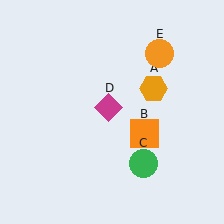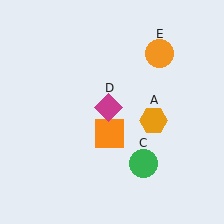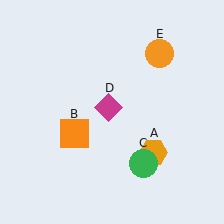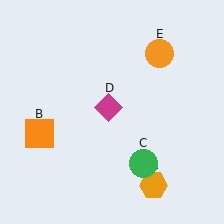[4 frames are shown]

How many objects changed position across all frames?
2 objects changed position: orange hexagon (object A), orange square (object B).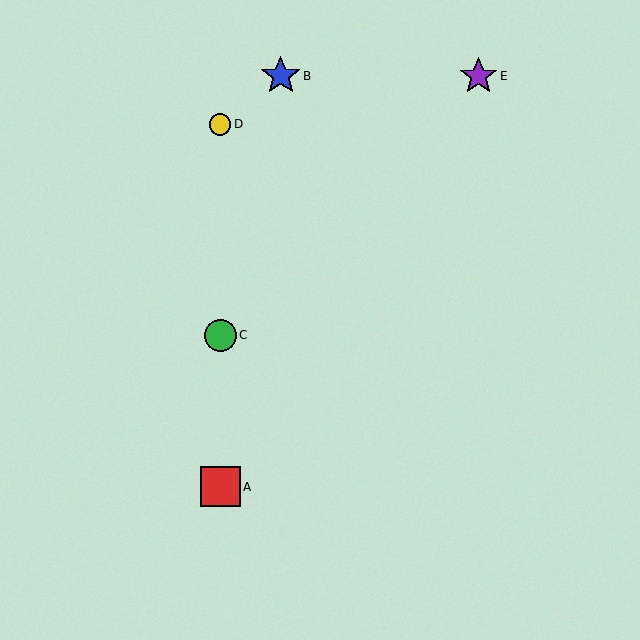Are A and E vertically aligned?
No, A is at x≈220 and E is at x≈478.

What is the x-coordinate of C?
Object C is at x≈220.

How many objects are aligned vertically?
3 objects (A, C, D) are aligned vertically.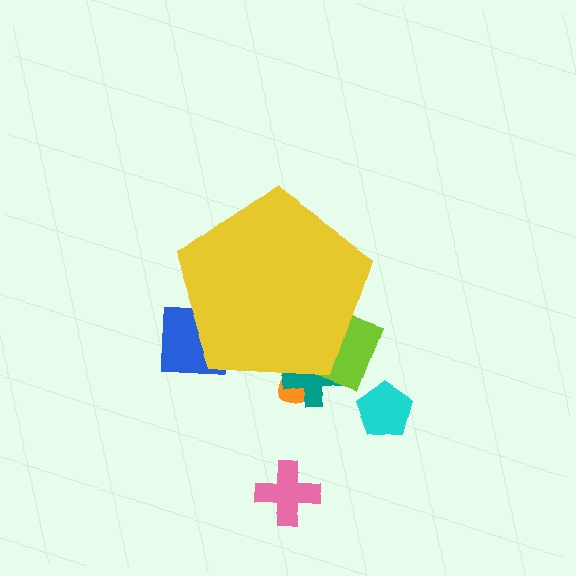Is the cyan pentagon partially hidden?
No, the cyan pentagon is fully visible.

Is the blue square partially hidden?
Yes, the blue square is partially hidden behind the yellow pentagon.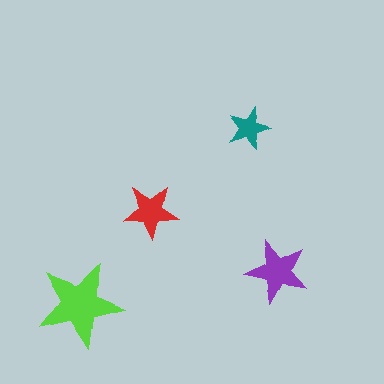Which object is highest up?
The teal star is topmost.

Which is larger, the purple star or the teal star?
The purple one.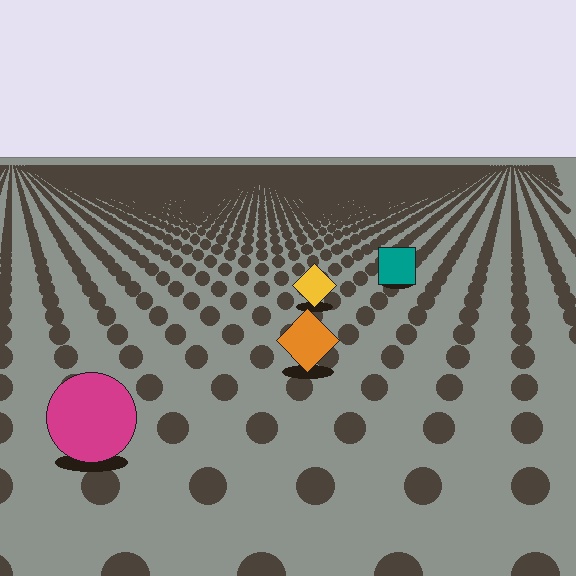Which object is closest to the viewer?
The magenta circle is closest. The texture marks near it are larger and more spread out.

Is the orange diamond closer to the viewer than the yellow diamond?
Yes. The orange diamond is closer — you can tell from the texture gradient: the ground texture is coarser near it.